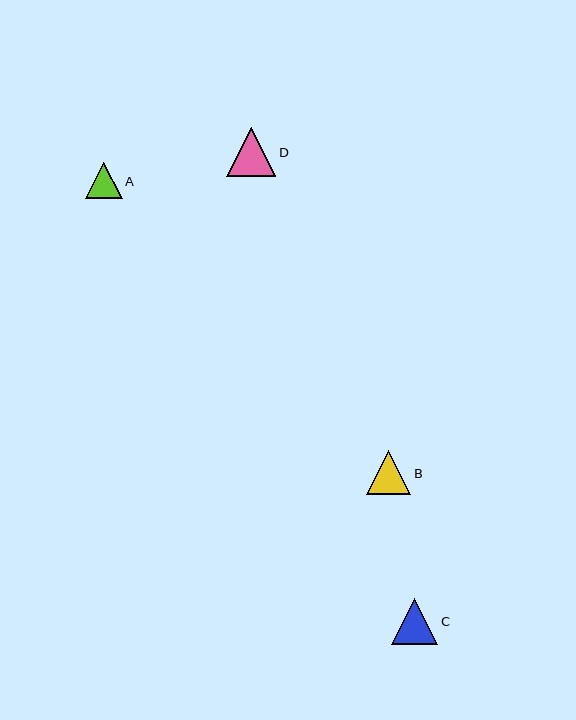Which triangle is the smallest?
Triangle A is the smallest with a size of approximately 36 pixels.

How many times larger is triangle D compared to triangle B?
Triangle D is approximately 1.1 times the size of triangle B.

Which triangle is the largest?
Triangle D is the largest with a size of approximately 49 pixels.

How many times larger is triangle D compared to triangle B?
Triangle D is approximately 1.1 times the size of triangle B.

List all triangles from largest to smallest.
From largest to smallest: D, C, B, A.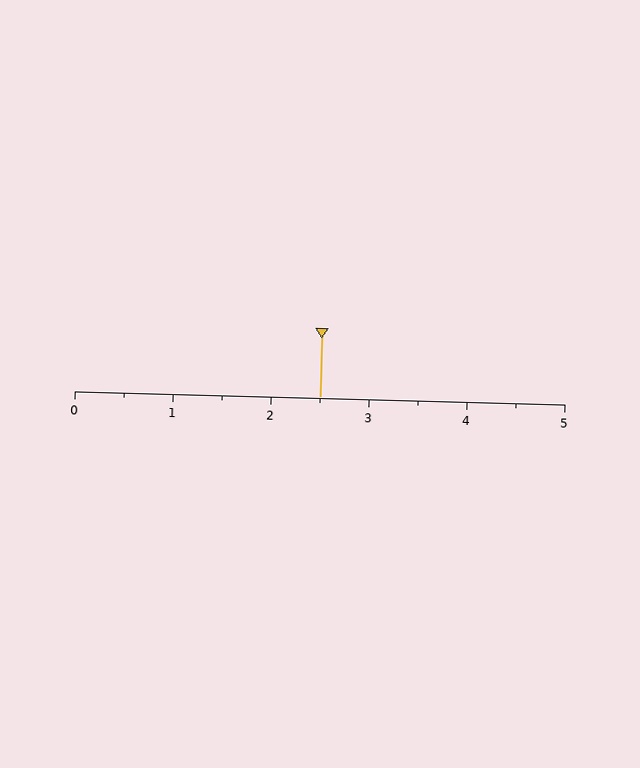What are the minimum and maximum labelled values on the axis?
The axis runs from 0 to 5.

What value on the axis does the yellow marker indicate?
The marker indicates approximately 2.5.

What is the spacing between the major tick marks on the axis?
The major ticks are spaced 1 apart.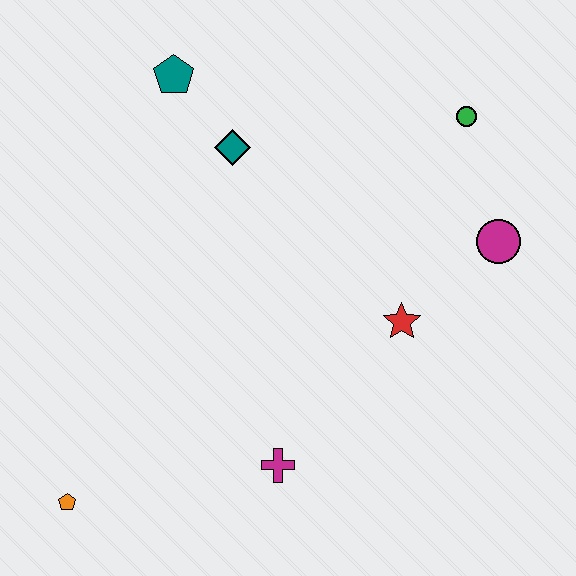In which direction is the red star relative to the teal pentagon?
The red star is below the teal pentagon.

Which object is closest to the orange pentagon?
The magenta cross is closest to the orange pentagon.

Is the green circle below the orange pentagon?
No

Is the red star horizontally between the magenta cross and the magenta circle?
Yes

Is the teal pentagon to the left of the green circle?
Yes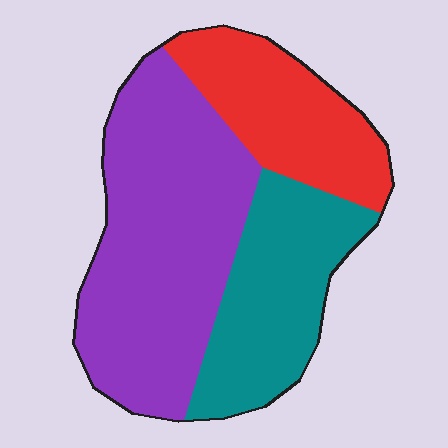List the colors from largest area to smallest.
From largest to smallest: purple, teal, red.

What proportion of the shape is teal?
Teal covers around 25% of the shape.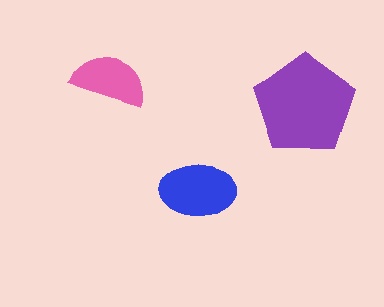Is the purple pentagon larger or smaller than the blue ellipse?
Larger.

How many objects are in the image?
There are 3 objects in the image.